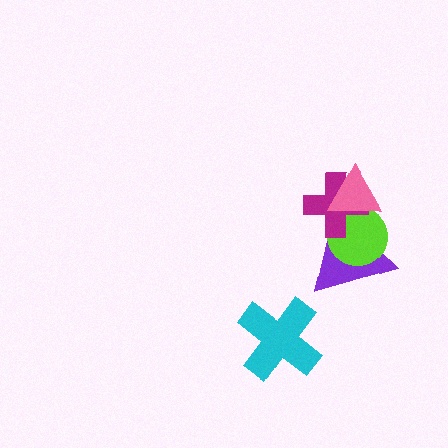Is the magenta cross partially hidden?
Yes, it is partially covered by another shape.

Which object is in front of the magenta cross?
The pink triangle is in front of the magenta cross.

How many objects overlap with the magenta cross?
3 objects overlap with the magenta cross.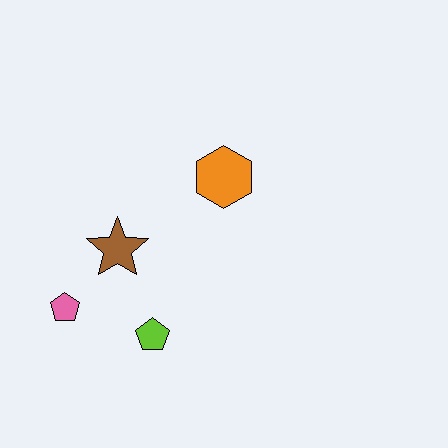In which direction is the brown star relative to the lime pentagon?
The brown star is above the lime pentagon.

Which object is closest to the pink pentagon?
The brown star is closest to the pink pentagon.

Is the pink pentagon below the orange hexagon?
Yes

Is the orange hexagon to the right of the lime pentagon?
Yes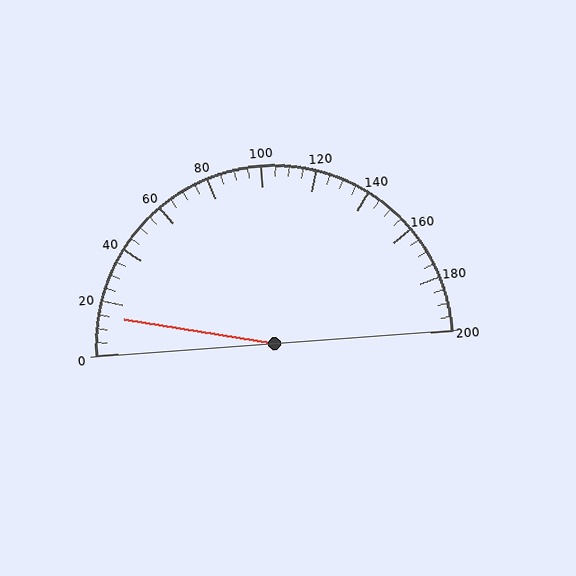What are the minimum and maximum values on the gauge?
The gauge ranges from 0 to 200.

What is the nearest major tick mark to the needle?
The nearest major tick mark is 20.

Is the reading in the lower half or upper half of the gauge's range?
The reading is in the lower half of the range (0 to 200).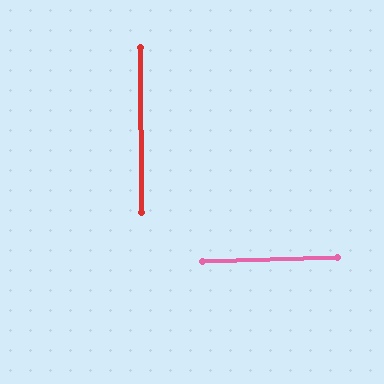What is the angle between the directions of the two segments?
Approximately 89 degrees.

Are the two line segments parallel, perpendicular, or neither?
Perpendicular — they meet at approximately 89°.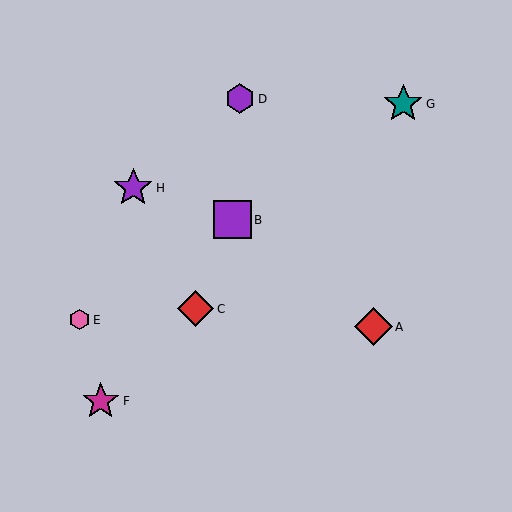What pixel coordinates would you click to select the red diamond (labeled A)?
Click at (373, 327) to select the red diamond A.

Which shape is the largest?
The teal star (labeled G) is the largest.